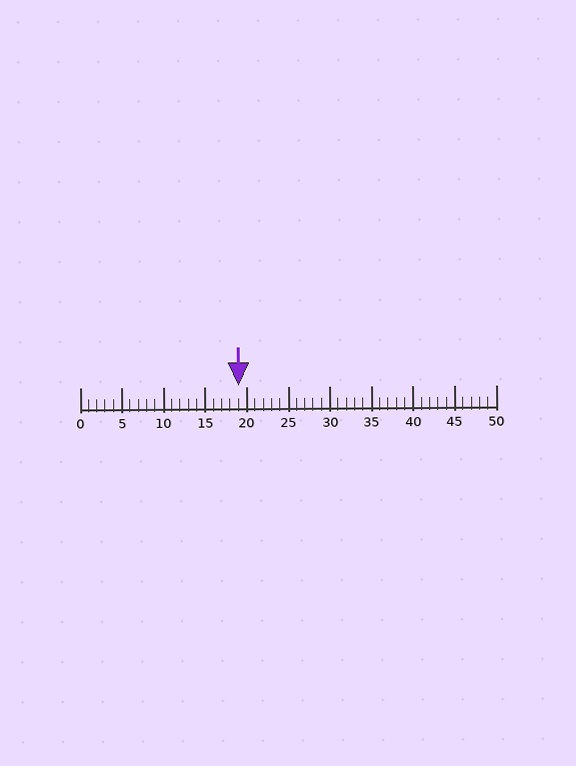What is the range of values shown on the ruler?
The ruler shows values from 0 to 50.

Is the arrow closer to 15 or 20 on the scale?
The arrow is closer to 20.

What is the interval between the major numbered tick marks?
The major tick marks are spaced 5 units apart.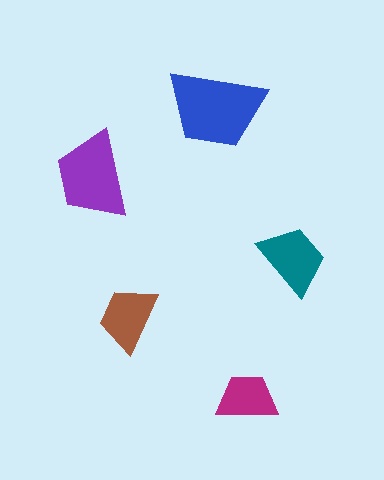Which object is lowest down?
The magenta trapezoid is bottommost.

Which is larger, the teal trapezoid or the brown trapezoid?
The teal one.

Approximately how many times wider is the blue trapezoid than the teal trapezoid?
About 1.5 times wider.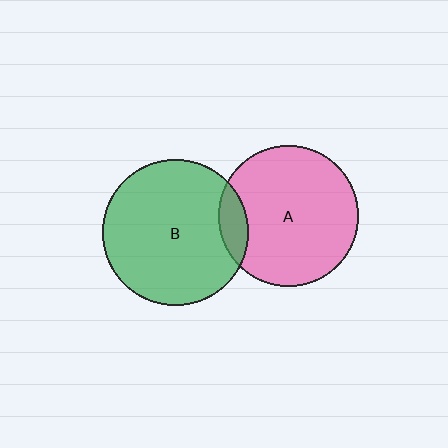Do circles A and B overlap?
Yes.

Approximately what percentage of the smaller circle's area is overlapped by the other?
Approximately 10%.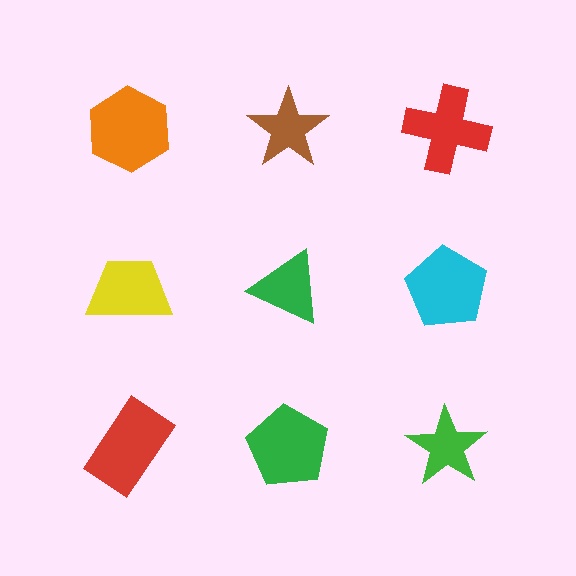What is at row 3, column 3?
A green star.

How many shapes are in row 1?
3 shapes.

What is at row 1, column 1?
An orange hexagon.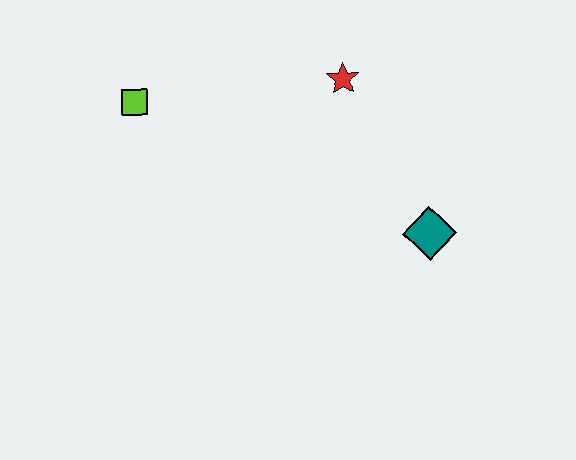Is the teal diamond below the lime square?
Yes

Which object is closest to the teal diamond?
The red star is closest to the teal diamond.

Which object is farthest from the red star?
The lime square is farthest from the red star.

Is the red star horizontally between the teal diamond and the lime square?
Yes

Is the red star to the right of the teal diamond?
No